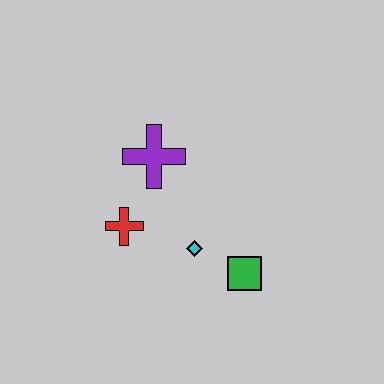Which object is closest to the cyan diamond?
The green square is closest to the cyan diamond.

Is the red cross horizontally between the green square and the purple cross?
No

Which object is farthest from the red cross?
The green square is farthest from the red cross.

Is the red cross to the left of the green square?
Yes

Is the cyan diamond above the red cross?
No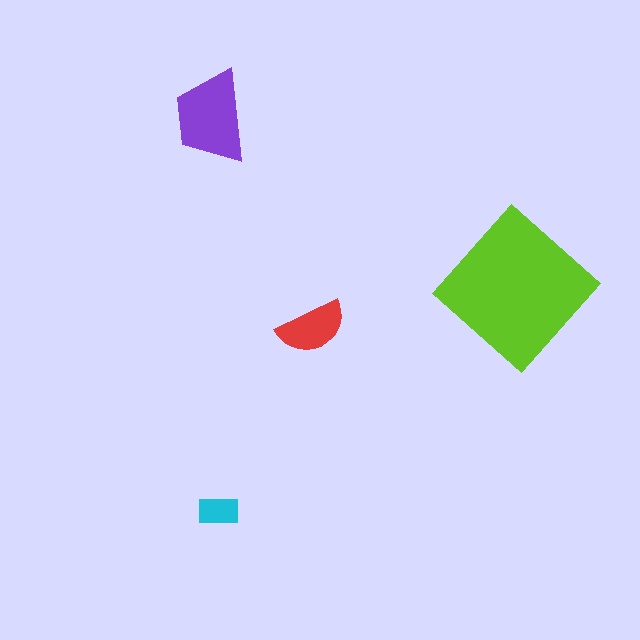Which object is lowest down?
The cyan rectangle is bottommost.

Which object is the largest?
The lime diamond.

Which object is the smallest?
The cyan rectangle.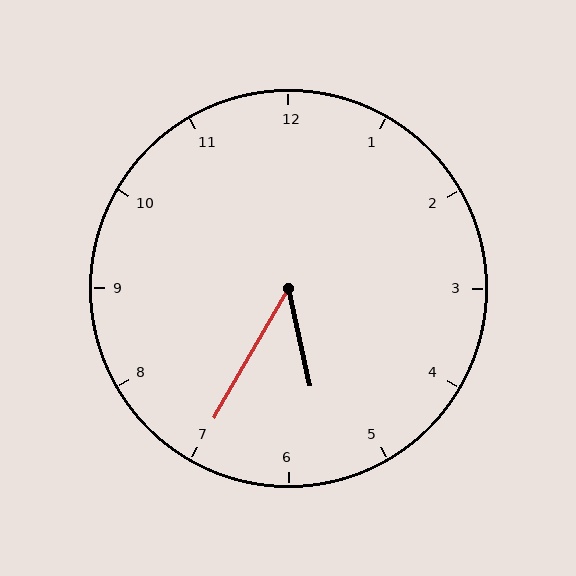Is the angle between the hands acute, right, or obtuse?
It is acute.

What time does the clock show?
5:35.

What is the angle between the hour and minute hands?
Approximately 42 degrees.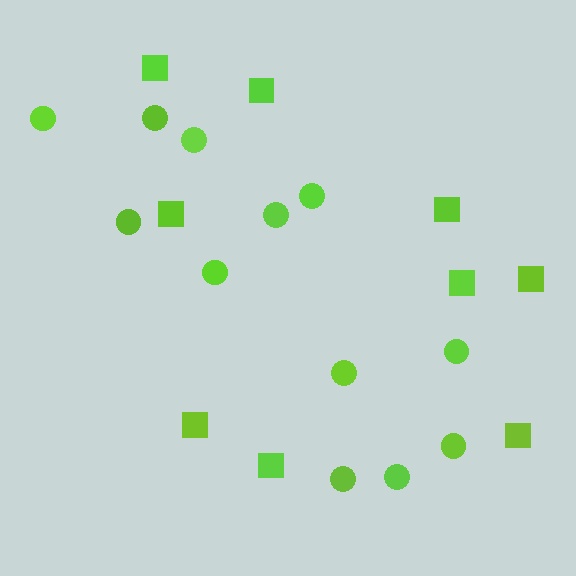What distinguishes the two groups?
There are 2 groups: one group of circles (12) and one group of squares (9).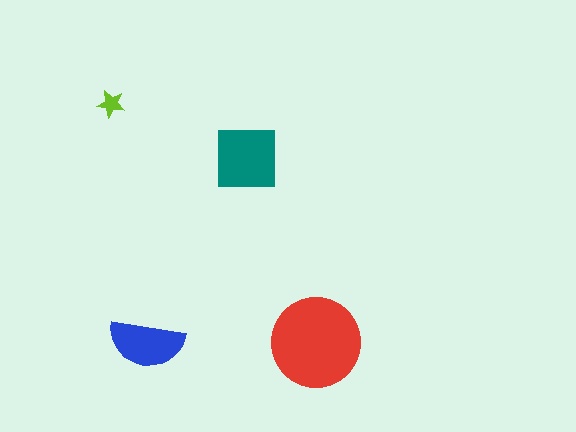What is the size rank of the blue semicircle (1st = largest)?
3rd.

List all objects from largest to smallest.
The red circle, the teal square, the blue semicircle, the lime star.